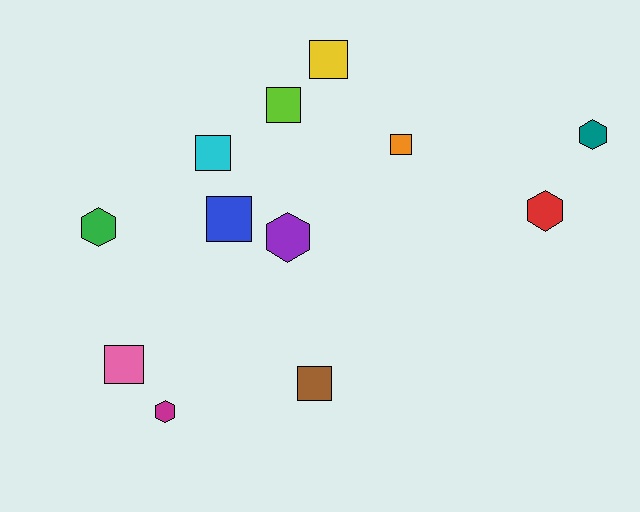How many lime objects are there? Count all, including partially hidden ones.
There is 1 lime object.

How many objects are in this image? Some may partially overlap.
There are 12 objects.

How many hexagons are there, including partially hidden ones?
There are 5 hexagons.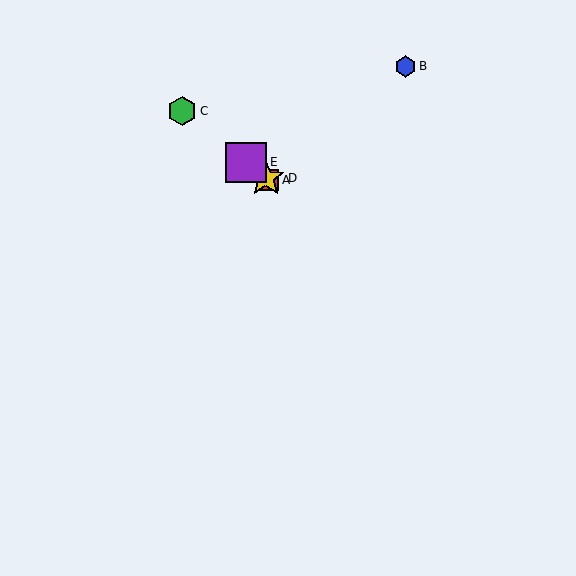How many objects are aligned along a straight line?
4 objects (A, C, D, E) are aligned along a straight line.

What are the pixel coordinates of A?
Object A is at (268, 180).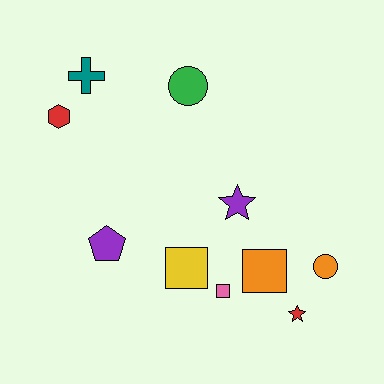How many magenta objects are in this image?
There are no magenta objects.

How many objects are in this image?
There are 10 objects.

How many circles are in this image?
There are 2 circles.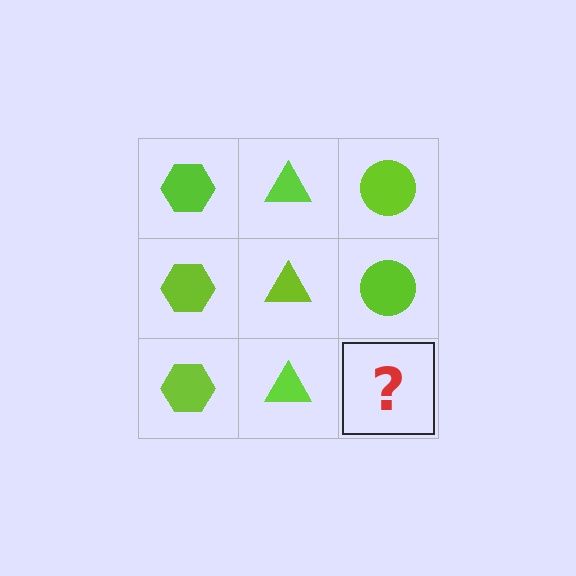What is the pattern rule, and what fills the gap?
The rule is that each column has a consistent shape. The gap should be filled with a lime circle.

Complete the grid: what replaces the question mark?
The question mark should be replaced with a lime circle.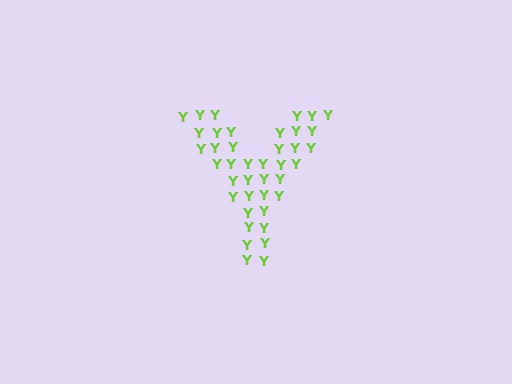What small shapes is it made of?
It is made of small letter Y's.